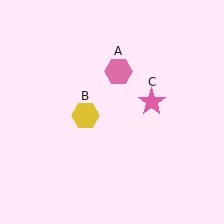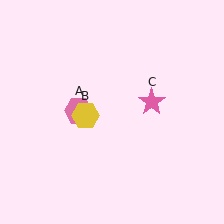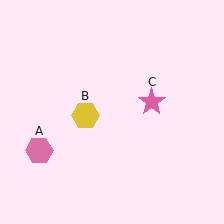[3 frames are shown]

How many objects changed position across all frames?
1 object changed position: pink hexagon (object A).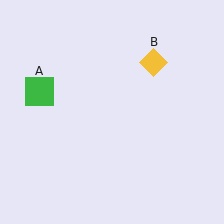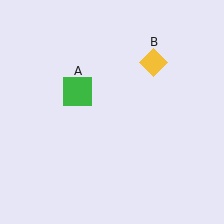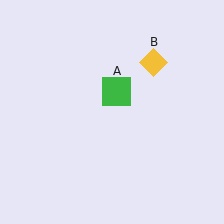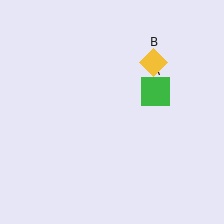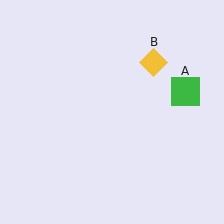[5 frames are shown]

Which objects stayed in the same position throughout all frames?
Yellow diamond (object B) remained stationary.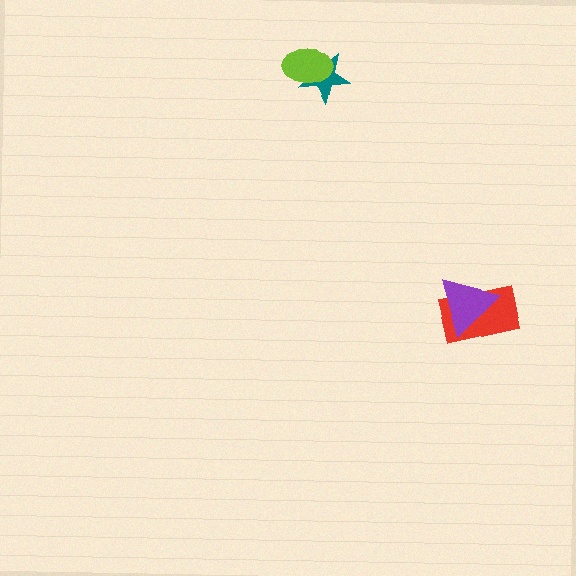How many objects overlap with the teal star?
1 object overlaps with the teal star.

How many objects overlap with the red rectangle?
1 object overlaps with the red rectangle.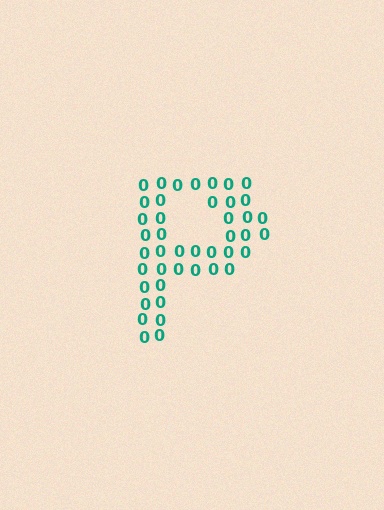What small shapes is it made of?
It is made of small digit 0's.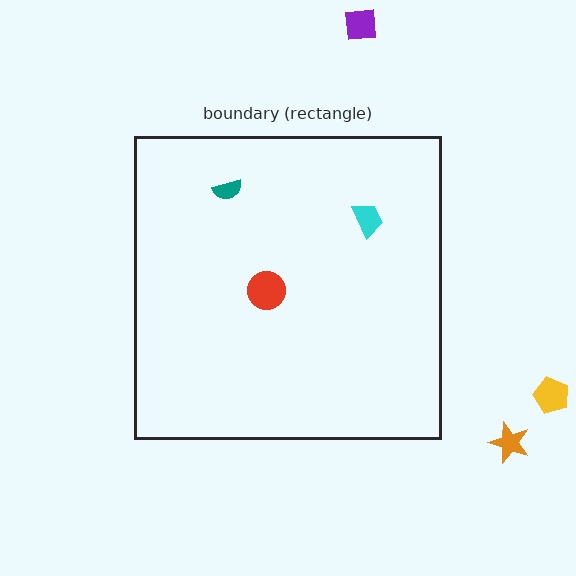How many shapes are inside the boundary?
3 inside, 3 outside.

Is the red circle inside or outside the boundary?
Inside.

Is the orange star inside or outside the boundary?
Outside.